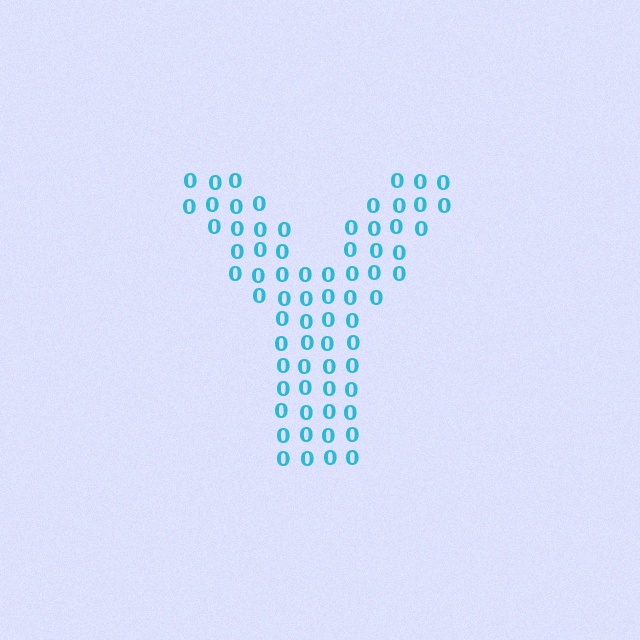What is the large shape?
The large shape is the letter Y.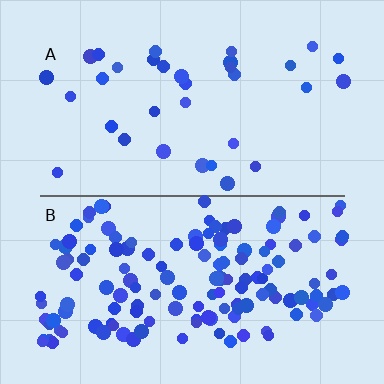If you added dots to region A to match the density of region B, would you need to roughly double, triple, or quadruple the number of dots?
Approximately quadruple.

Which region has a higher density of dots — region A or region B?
B (the bottom).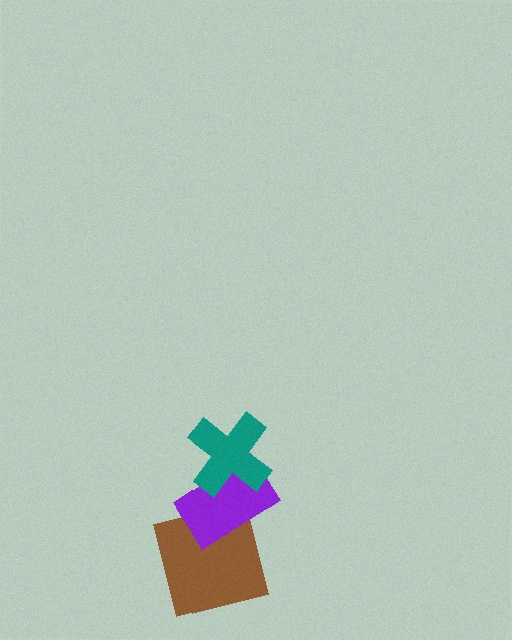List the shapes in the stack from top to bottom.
From top to bottom: the teal cross, the purple rectangle, the brown square.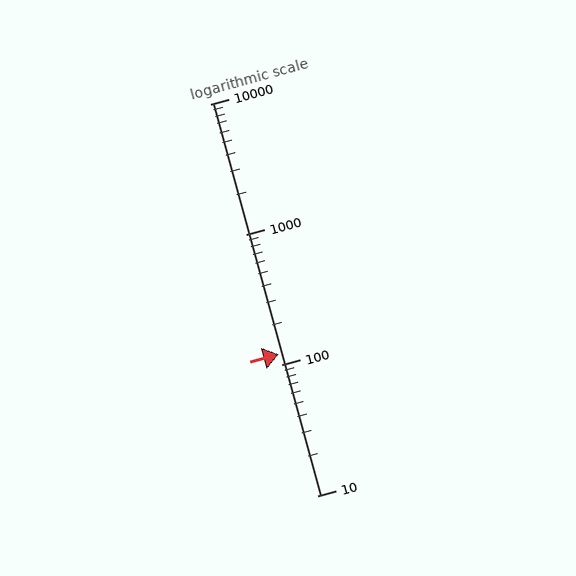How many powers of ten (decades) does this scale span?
The scale spans 3 decades, from 10 to 10000.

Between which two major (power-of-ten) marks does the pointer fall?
The pointer is between 100 and 1000.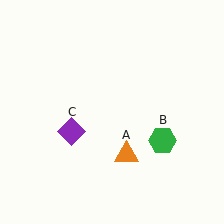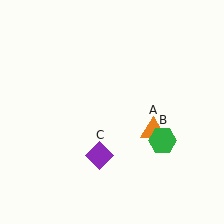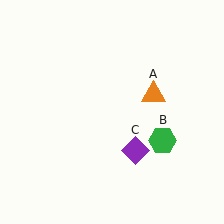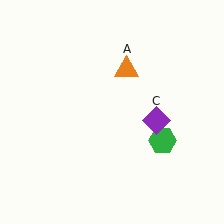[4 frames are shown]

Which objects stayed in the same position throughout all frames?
Green hexagon (object B) remained stationary.